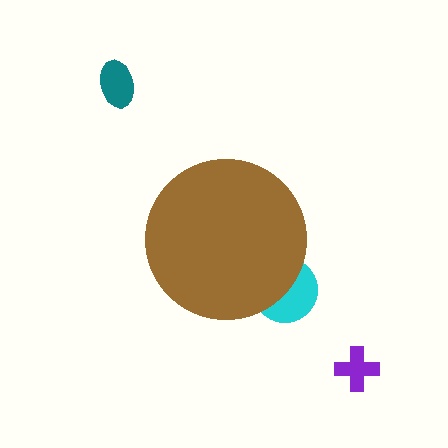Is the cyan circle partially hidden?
Yes, the cyan circle is partially hidden behind the brown circle.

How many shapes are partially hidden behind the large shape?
1 shape is partially hidden.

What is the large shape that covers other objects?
A brown circle.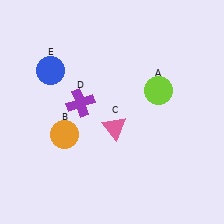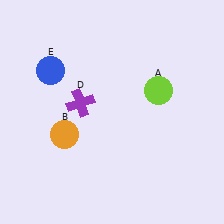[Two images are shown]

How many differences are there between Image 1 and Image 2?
There is 1 difference between the two images.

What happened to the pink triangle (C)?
The pink triangle (C) was removed in Image 2. It was in the bottom-right area of Image 1.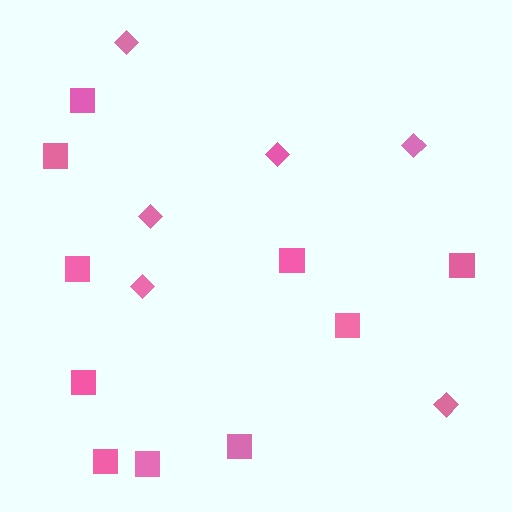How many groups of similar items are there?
There are 2 groups: one group of diamonds (6) and one group of squares (10).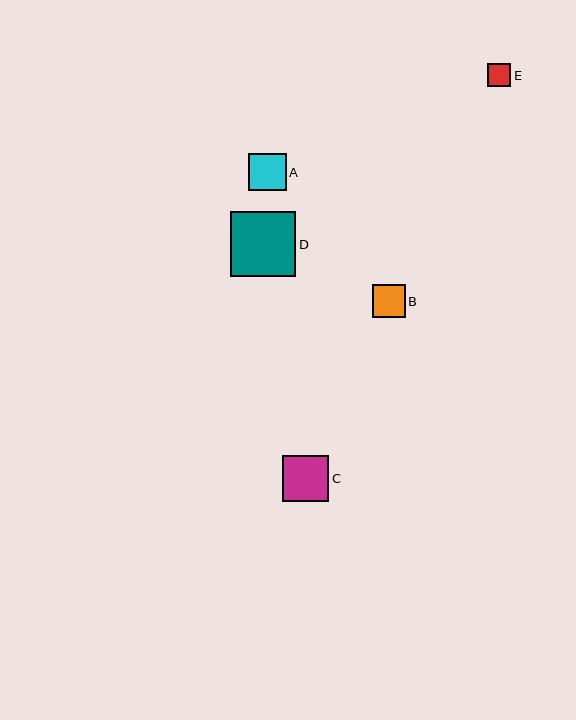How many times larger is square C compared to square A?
Square C is approximately 1.2 times the size of square A.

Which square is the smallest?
Square E is the smallest with a size of approximately 23 pixels.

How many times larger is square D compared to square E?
Square D is approximately 2.8 times the size of square E.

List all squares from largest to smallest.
From largest to smallest: D, C, A, B, E.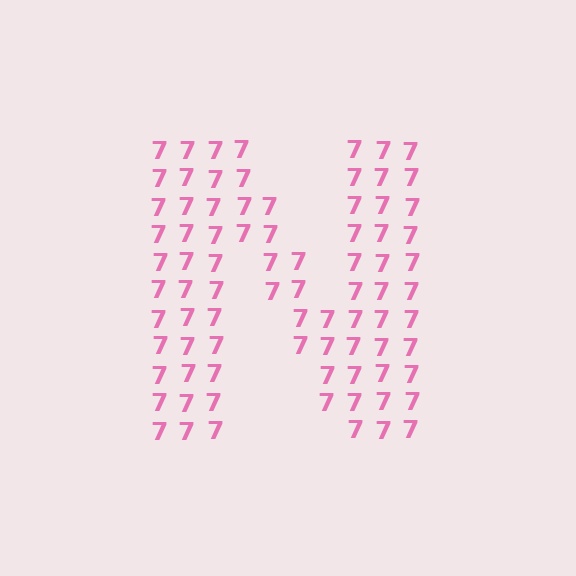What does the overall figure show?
The overall figure shows the letter N.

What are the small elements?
The small elements are digit 7's.